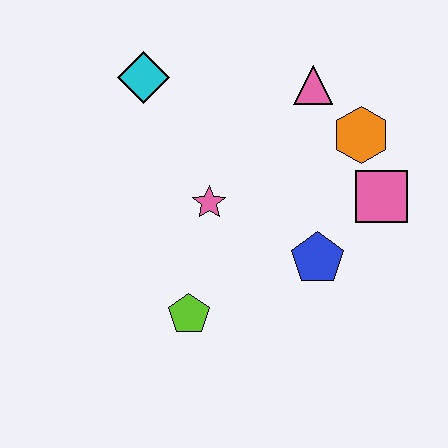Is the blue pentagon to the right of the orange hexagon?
No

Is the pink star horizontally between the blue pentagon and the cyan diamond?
Yes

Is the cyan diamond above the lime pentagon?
Yes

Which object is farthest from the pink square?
The cyan diamond is farthest from the pink square.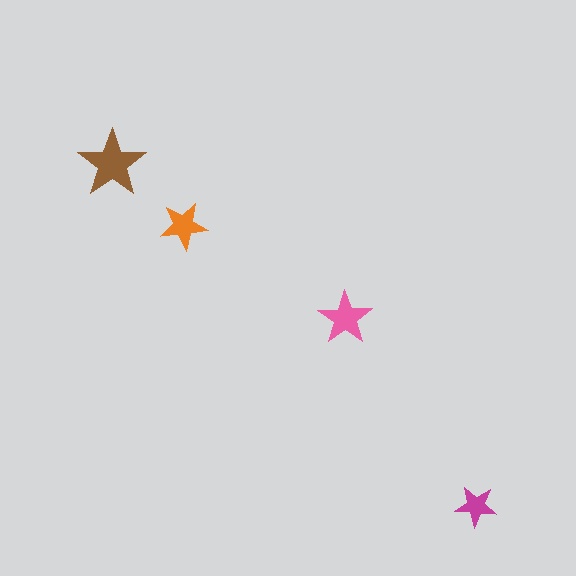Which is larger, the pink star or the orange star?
The pink one.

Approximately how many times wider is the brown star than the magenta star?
About 1.5 times wider.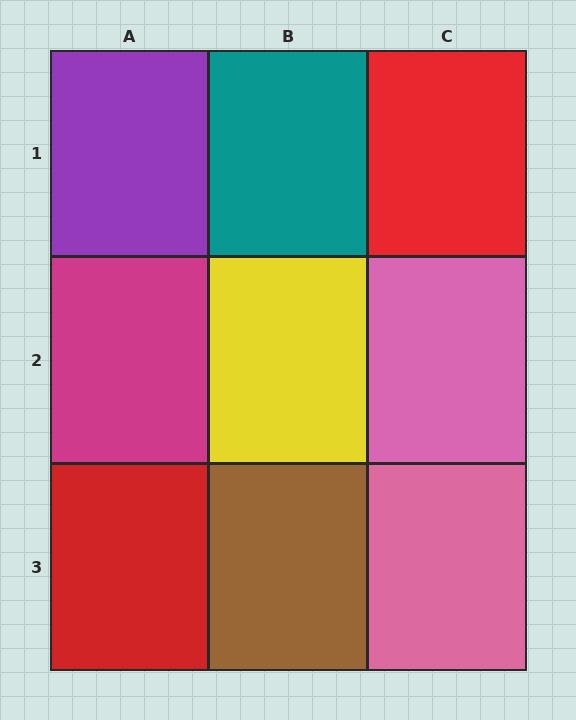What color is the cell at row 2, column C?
Pink.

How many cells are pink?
2 cells are pink.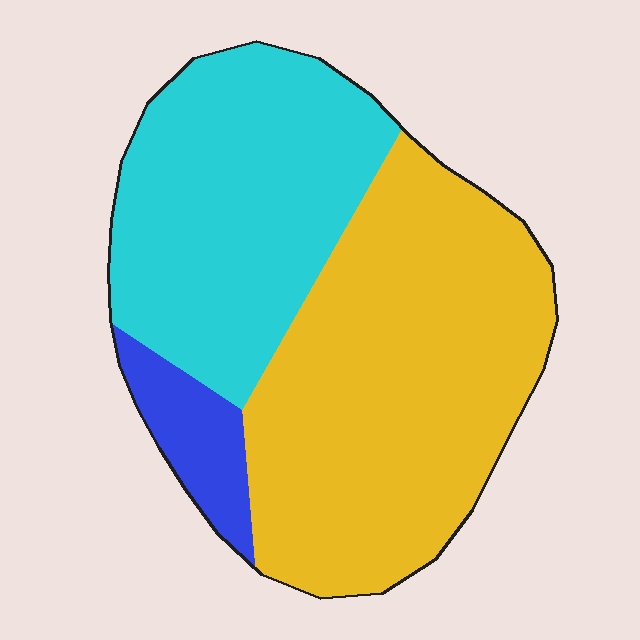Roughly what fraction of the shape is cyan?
Cyan covers roughly 40% of the shape.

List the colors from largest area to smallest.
From largest to smallest: yellow, cyan, blue.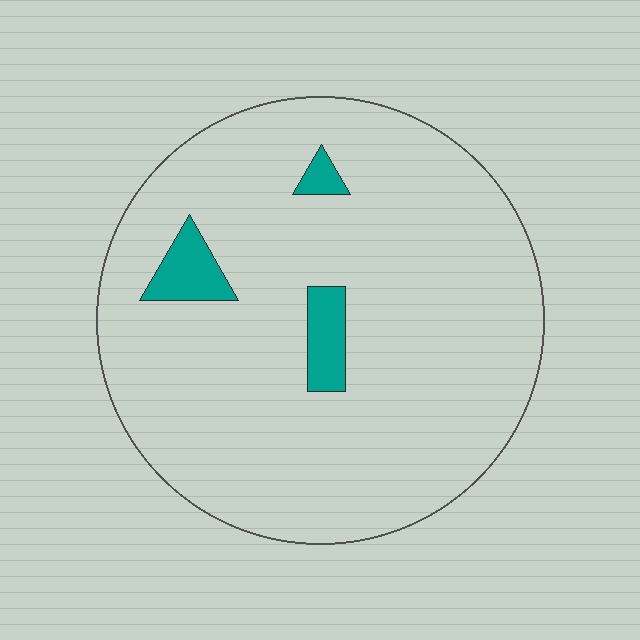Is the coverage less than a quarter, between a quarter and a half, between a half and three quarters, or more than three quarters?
Less than a quarter.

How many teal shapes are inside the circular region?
3.